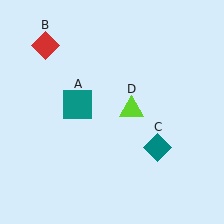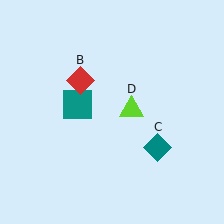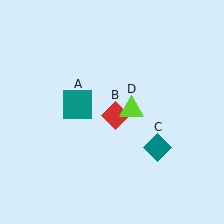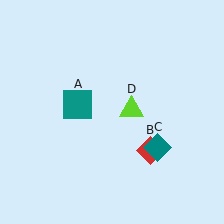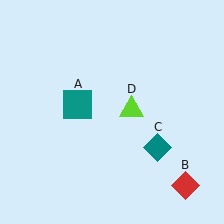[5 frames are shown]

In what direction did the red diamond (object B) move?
The red diamond (object B) moved down and to the right.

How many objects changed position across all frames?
1 object changed position: red diamond (object B).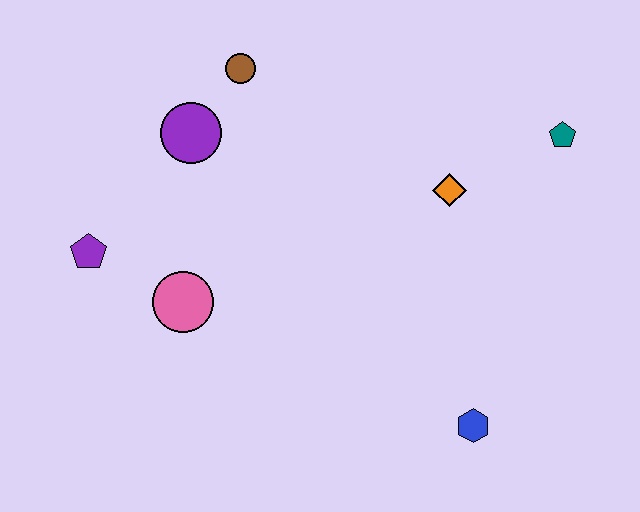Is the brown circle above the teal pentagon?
Yes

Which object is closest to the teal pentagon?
The orange diamond is closest to the teal pentagon.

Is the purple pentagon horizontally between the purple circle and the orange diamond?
No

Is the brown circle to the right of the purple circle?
Yes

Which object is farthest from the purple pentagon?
The teal pentagon is farthest from the purple pentagon.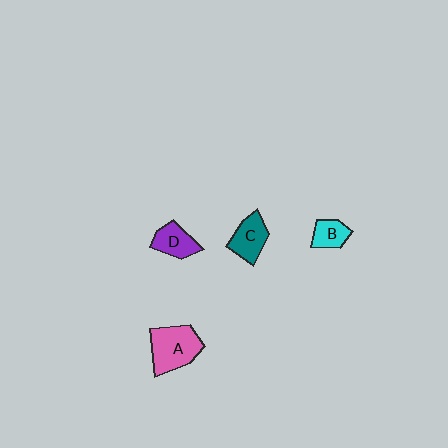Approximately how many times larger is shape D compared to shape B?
Approximately 1.3 times.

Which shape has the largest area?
Shape A (pink).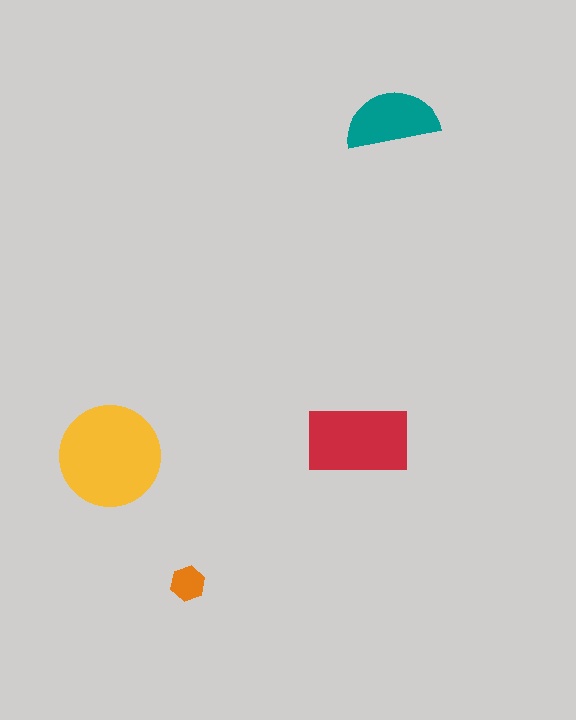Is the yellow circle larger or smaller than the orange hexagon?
Larger.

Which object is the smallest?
The orange hexagon.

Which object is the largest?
The yellow circle.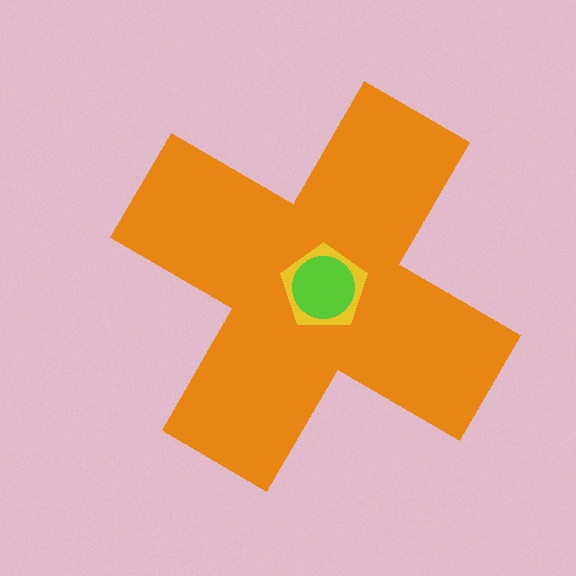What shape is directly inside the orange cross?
The yellow pentagon.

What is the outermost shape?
The orange cross.